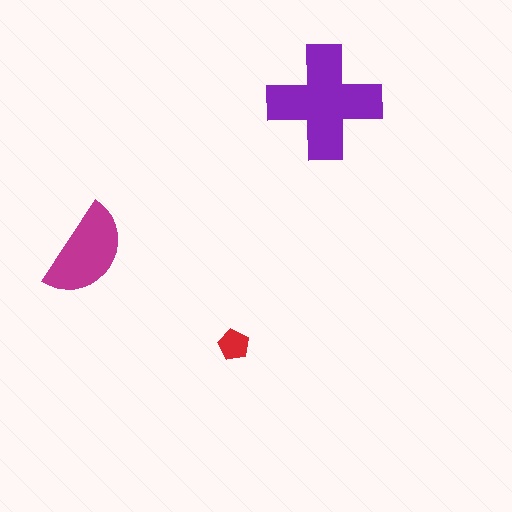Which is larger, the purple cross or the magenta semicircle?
The purple cross.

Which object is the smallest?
The red pentagon.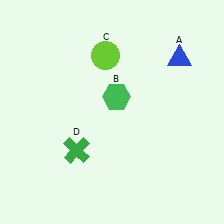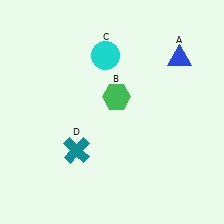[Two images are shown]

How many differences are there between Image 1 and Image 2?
There are 2 differences between the two images.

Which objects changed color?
C changed from lime to cyan. D changed from green to teal.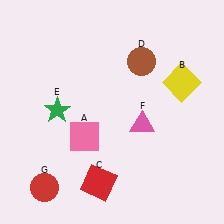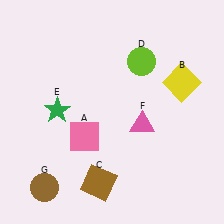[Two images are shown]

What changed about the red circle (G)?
In Image 1, G is red. In Image 2, it changed to brown.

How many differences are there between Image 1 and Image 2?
There are 3 differences between the two images.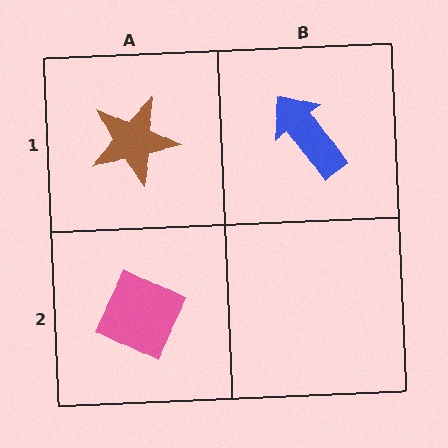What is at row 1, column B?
A blue arrow.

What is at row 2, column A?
A pink diamond.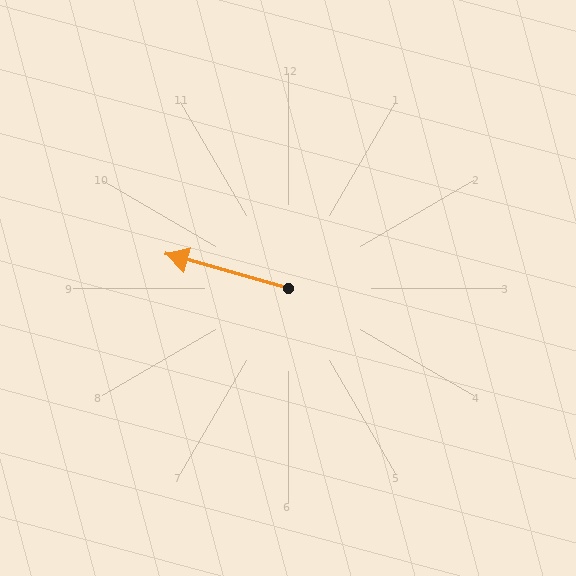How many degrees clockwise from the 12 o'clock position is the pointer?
Approximately 286 degrees.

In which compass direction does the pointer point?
West.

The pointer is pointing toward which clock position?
Roughly 10 o'clock.